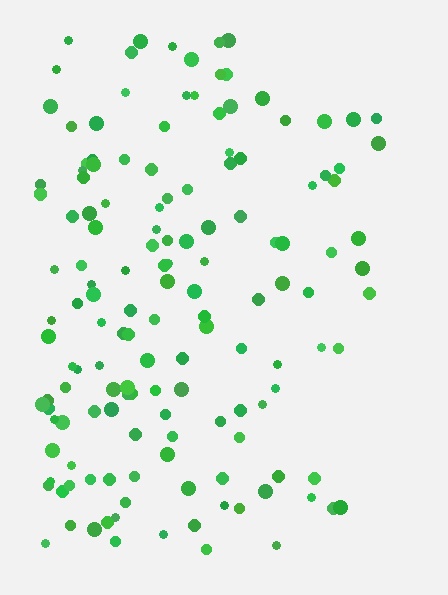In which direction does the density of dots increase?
From right to left, with the left side densest.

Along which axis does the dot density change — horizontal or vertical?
Horizontal.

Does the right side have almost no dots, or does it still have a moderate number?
Still a moderate number, just noticeably fewer than the left.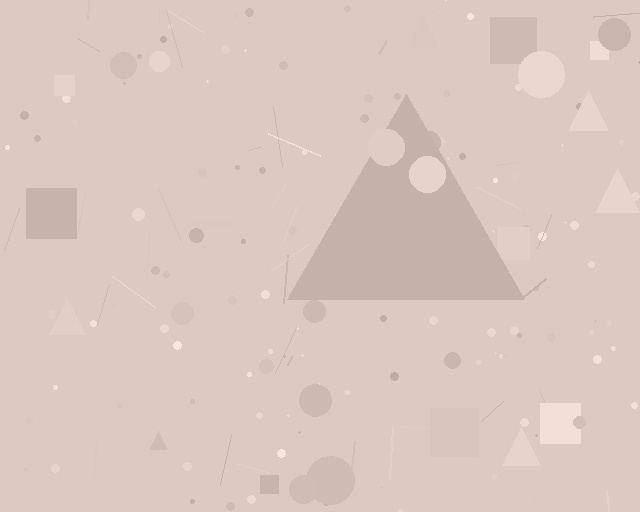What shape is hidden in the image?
A triangle is hidden in the image.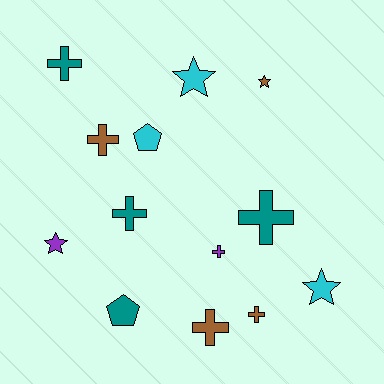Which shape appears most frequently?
Cross, with 7 objects.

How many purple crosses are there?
There is 1 purple cross.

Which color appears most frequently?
Teal, with 4 objects.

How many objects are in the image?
There are 13 objects.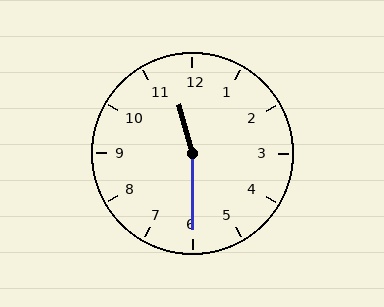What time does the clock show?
11:30.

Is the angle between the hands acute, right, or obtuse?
It is obtuse.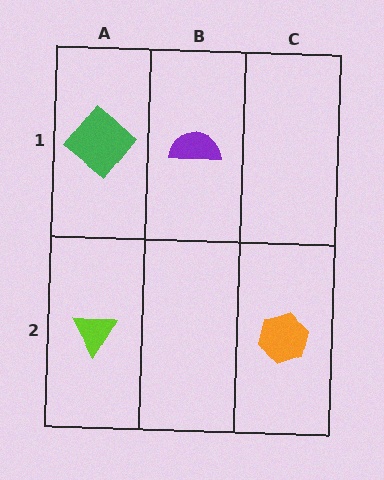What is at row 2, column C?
An orange hexagon.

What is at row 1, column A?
A green diamond.